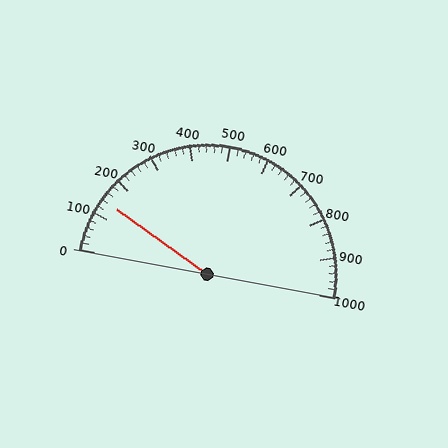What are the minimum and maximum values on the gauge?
The gauge ranges from 0 to 1000.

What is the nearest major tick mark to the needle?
The nearest major tick mark is 100.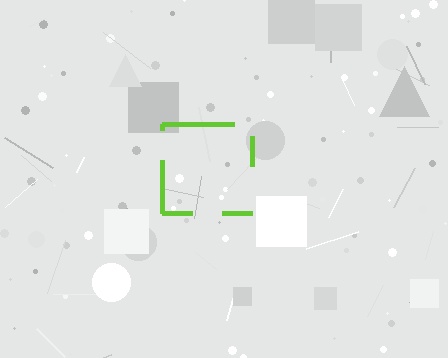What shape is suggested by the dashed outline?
The dashed outline suggests a square.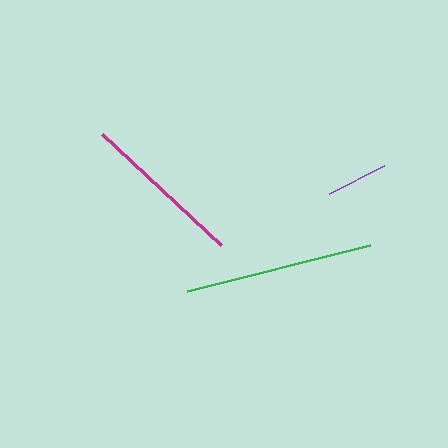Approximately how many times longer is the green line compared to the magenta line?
The green line is approximately 1.2 times the length of the magenta line.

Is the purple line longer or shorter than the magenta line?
The magenta line is longer than the purple line.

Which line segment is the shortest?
The purple line is the shortest at approximately 62 pixels.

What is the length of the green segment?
The green segment is approximately 189 pixels long.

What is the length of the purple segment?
The purple segment is approximately 62 pixels long.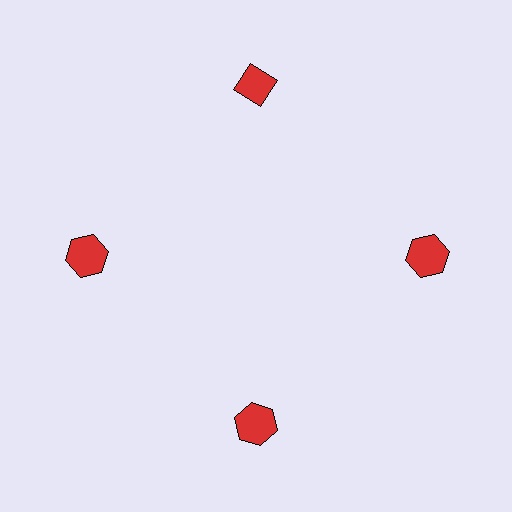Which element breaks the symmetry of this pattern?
The red diamond at roughly the 12 o'clock position breaks the symmetry. All other shapes are red hexagons.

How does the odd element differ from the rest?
It has a different shape: diamond instead of hexagon.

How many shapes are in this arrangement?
There are 4 shapes arranged in a ring pattern.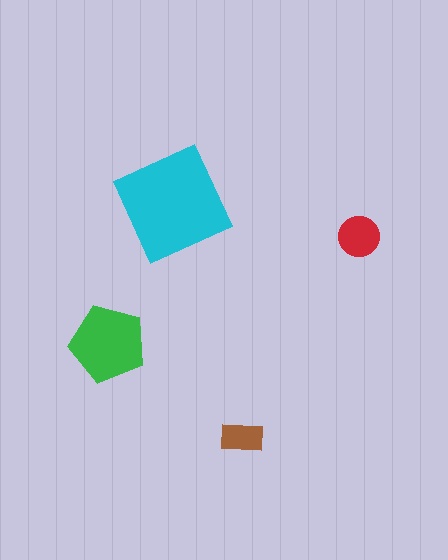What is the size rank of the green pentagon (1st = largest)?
2nd.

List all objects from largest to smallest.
The cyan diamond, the green pentagon, the red circle, the brown rectangle.